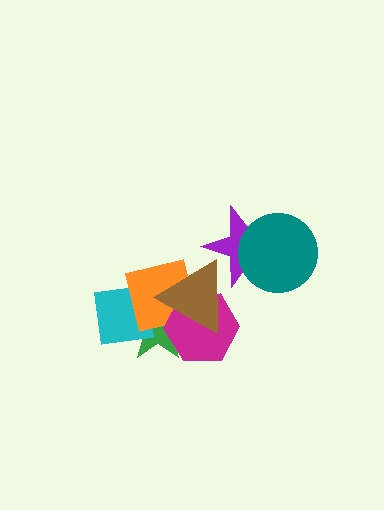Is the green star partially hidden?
Yes, it is partially covered by another shape.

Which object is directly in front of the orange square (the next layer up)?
The magenta hexagon is directly in front of the orange square.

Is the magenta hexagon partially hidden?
Yes, it is partially covered by another shape.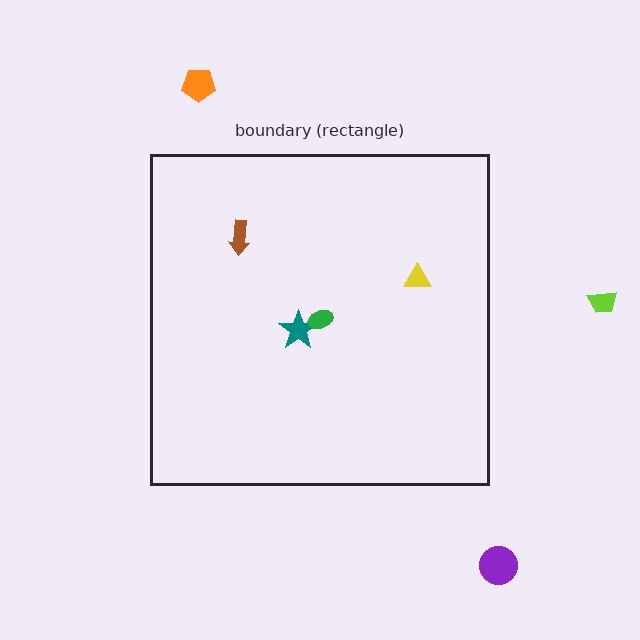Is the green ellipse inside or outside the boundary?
Inside.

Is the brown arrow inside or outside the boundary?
Inside.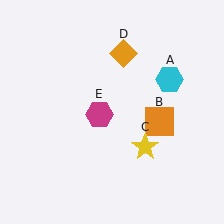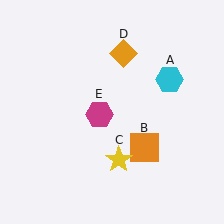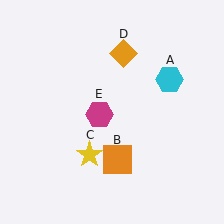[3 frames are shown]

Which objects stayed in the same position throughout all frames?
Cyan hexagon (object A) and orange diamond (object D) and magenta hexagon (object E) remained stationary.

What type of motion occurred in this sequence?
The orange square (object B), yellow star (object C) rotated clockwise around the center of the scene.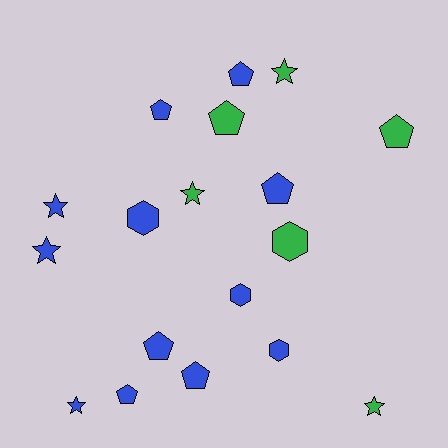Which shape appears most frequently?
Pentagon, with 8 objects.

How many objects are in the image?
There are 18 objects.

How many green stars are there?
There are 3 green stars.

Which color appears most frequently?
Blue, with 12 objects.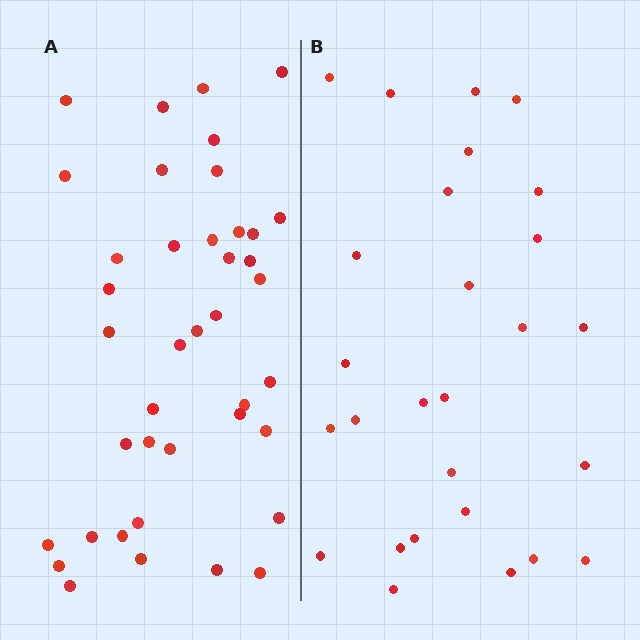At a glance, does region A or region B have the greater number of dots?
Region A (the left region) has more dots.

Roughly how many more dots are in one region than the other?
Region A has approximately 15 more dots than region B.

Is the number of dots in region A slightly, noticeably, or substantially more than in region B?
Region A has substantially more. The ratio is roughly 1.5 to 1.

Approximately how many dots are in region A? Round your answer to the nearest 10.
About 40 dots.